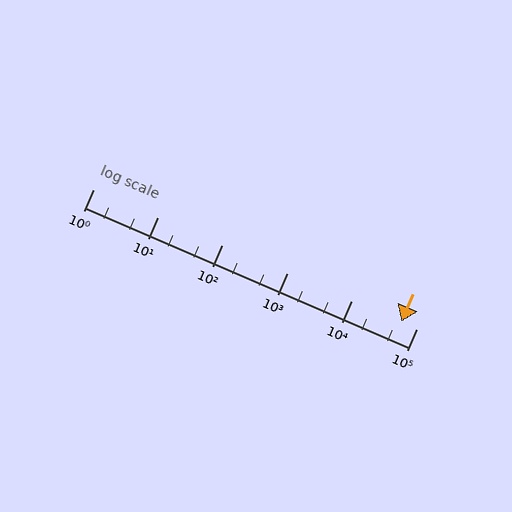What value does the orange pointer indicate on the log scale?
The pointer indicates approximately 59000.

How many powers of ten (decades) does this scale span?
The scale spans 5 decades, from 1 to 100000.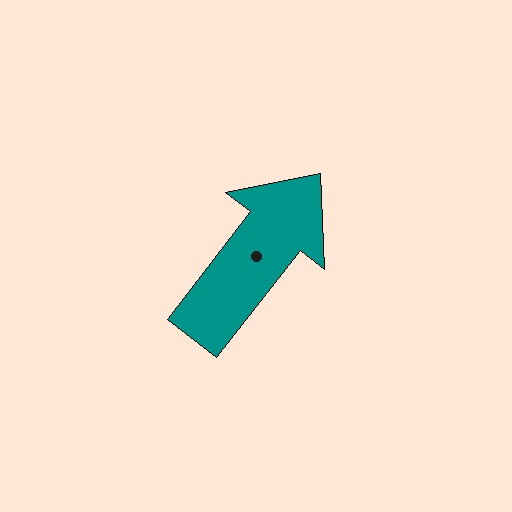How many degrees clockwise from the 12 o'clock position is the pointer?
Approximately 38 degrees.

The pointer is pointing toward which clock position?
Roughly 1 o'clock.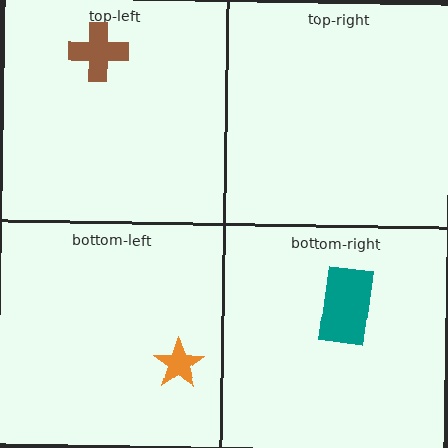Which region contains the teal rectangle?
The bottom-right region.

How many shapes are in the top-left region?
1.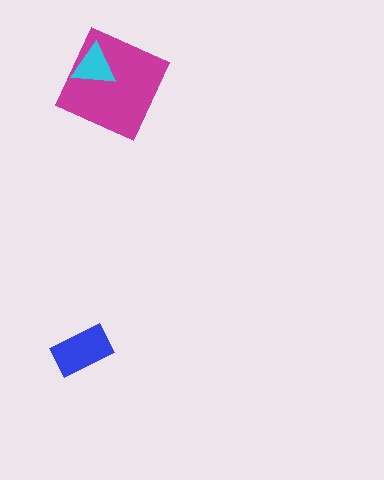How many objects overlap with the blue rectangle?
0 objects overlap with the blue rectangle.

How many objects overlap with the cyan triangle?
1 object overlaps with the cyan triangle.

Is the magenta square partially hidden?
Yes, it is partially covered by another shape.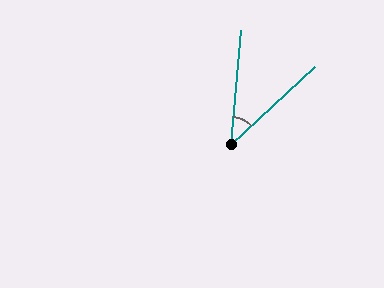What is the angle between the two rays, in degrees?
Approximately 42 degrees.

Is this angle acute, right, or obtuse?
It is acute.